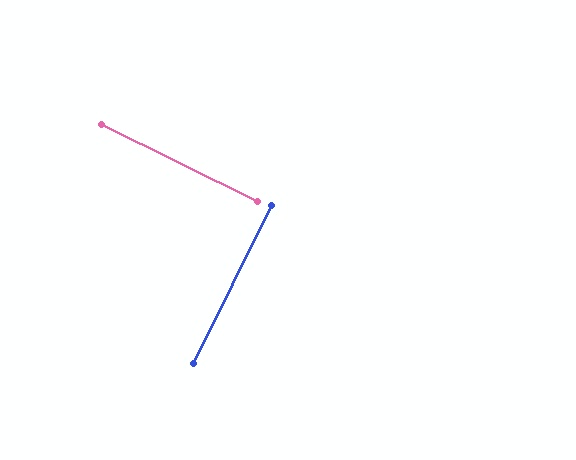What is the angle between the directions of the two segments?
Approximately 90 degrees.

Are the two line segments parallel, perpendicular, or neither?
Perpendicular — they meet at approximately 90°.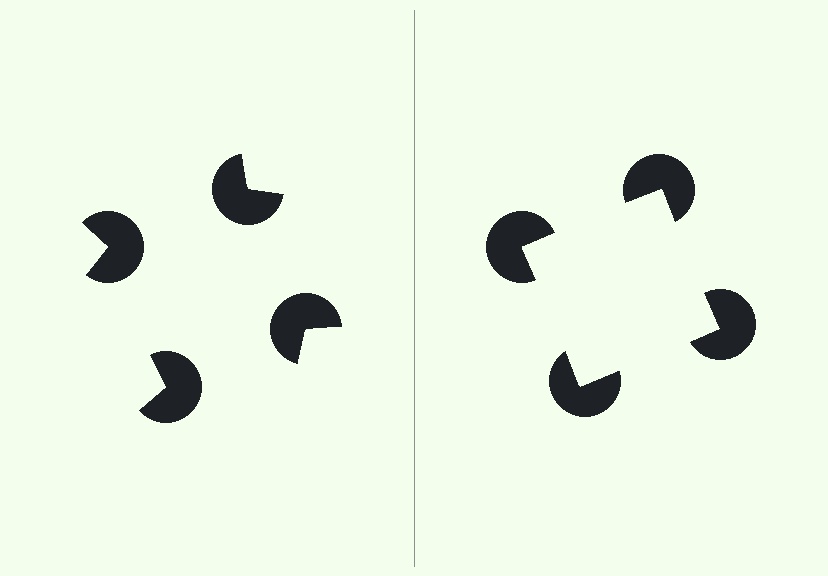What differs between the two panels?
The pac-man discs are positioned identically on both sides; only the wedge orientations differ. On the right they align to a square; on the left they are misaligned.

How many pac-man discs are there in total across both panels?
8 — 4 on each side.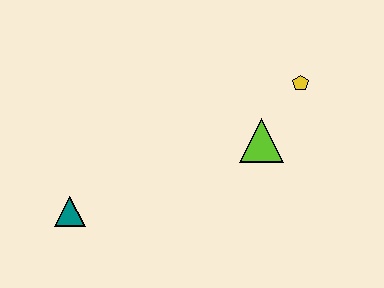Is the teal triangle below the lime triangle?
Yes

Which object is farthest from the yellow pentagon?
The teal triangle is farthest from the yellow pentagon.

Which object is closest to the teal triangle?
The lime triangle is closest to the teal triangle.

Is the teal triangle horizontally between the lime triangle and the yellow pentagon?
No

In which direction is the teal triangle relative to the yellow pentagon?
The teal triangle is to the left of the yellow pentagon.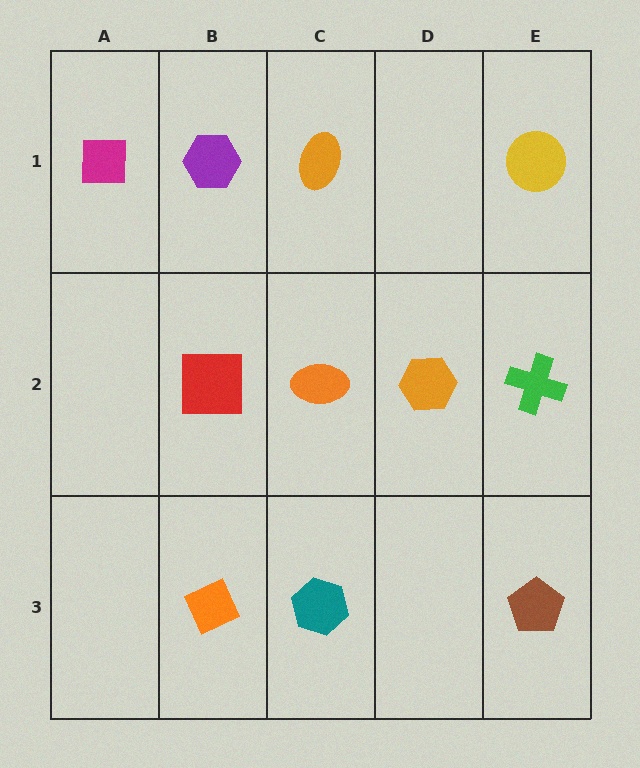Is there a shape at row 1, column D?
No, that cell is empty.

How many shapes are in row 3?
3 shapes.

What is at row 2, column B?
A red square.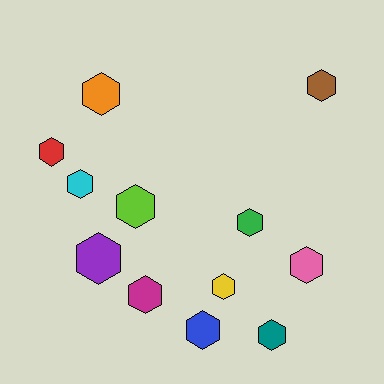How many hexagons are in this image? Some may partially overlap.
There are 12 hexagons.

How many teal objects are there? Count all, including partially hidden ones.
There is 1 teal object.